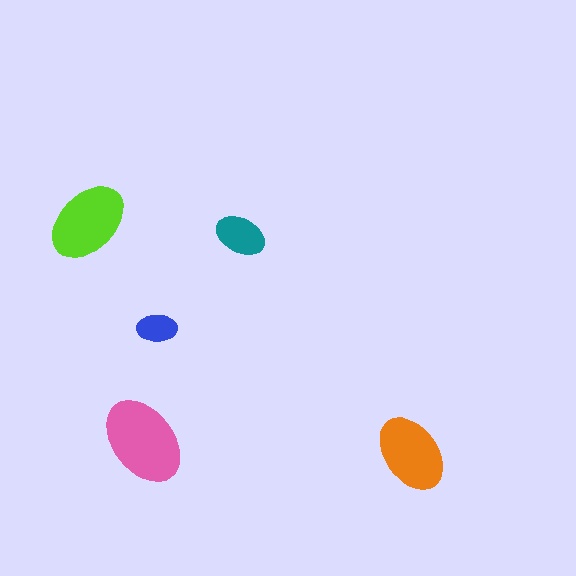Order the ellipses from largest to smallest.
the pink one, the lime one, the orange one, the teal one, the blue one.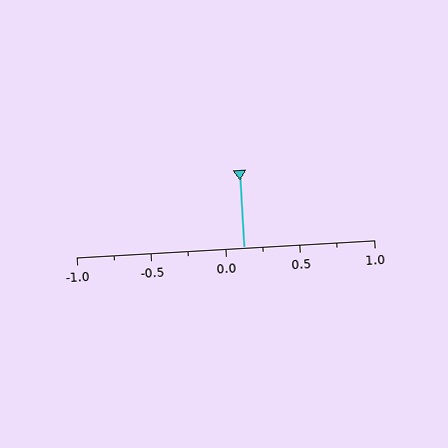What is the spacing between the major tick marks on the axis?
The major ticks are spaced 0.5 apart.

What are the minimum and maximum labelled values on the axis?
The axis runs from -1.0 to 1.0.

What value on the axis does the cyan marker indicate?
The marker indicates approximately 0.12.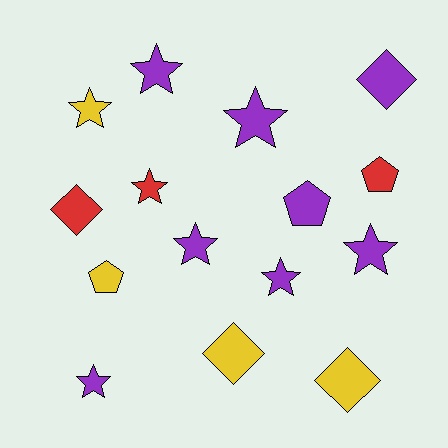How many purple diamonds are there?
There is 1 purple diamond.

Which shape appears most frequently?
Star, with 8 objects.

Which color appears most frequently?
Purple, with 8 objects.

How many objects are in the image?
There are 15 objects.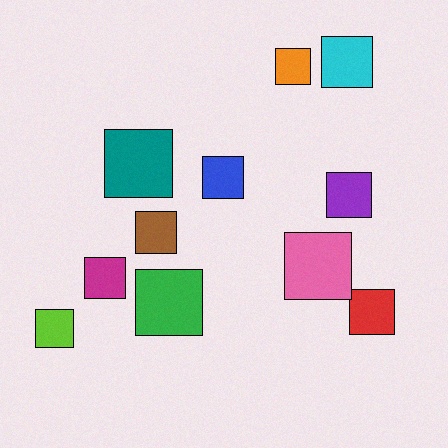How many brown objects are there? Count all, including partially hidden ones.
There is 1 brown object.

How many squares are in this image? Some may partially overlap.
There are 11 squares.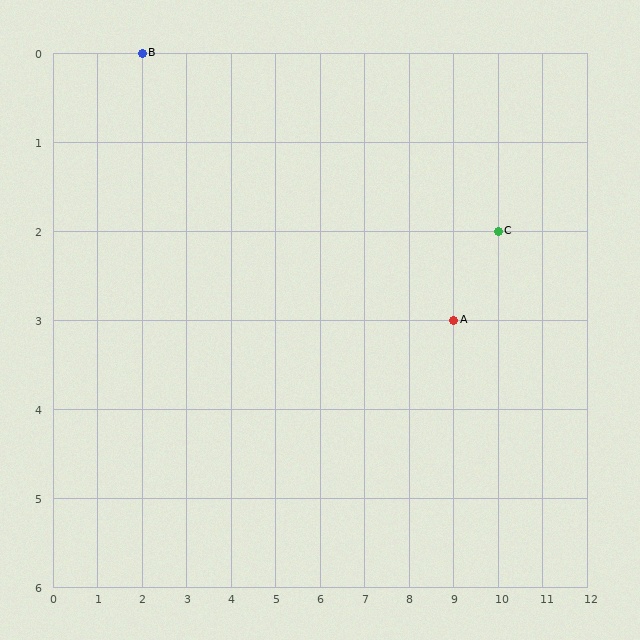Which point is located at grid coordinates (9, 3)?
Point A is at (9, 3).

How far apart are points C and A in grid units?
Points C and A are 1 column and 1 row apart (about 1.4 grid units diagonally).